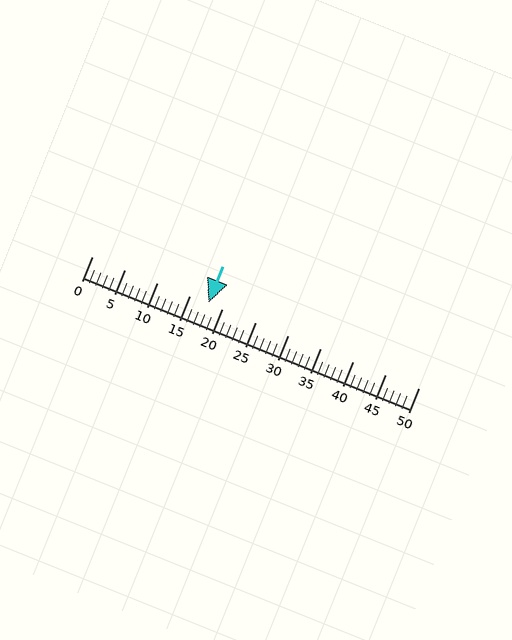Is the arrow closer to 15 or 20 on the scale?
The arrow is closer to 20.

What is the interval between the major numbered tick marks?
The major tick marks are spaced 5 units apart.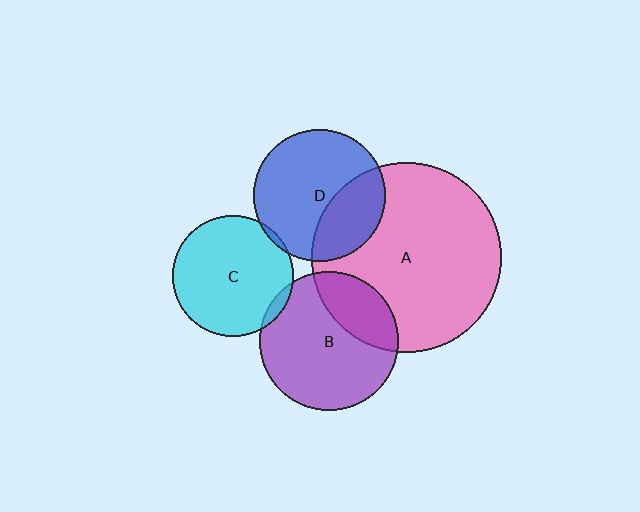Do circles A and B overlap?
Yes.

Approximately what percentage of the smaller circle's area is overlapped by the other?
Approximately 25%.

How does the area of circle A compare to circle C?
Approximately 2.5 times.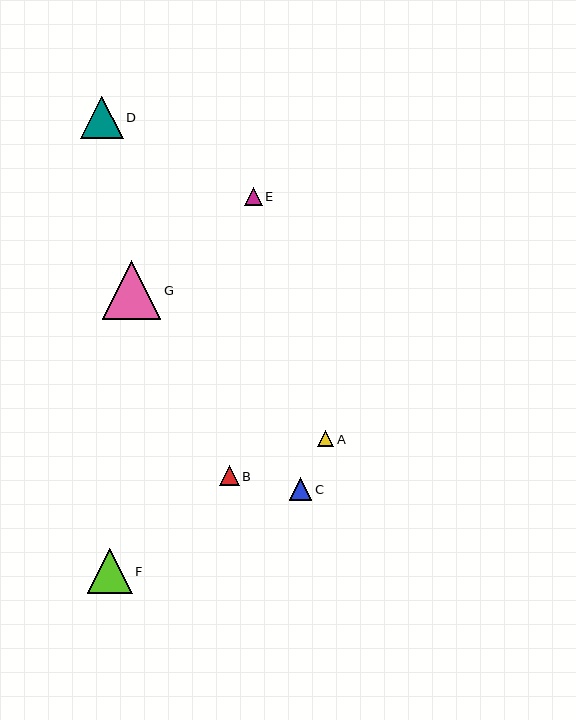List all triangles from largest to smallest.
From largest to smallest: G, F, D, C, B, E, A.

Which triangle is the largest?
Triangle G is the largest with a size of approximately 58 pixels.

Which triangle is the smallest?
Triangle A is the smallest with a size of approximately 16 pixels.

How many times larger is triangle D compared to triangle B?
Triangle D is approximately 2.1 times the size of triangle B.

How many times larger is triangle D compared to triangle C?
Triangle D is approximately 1.9 times the size of triangle C.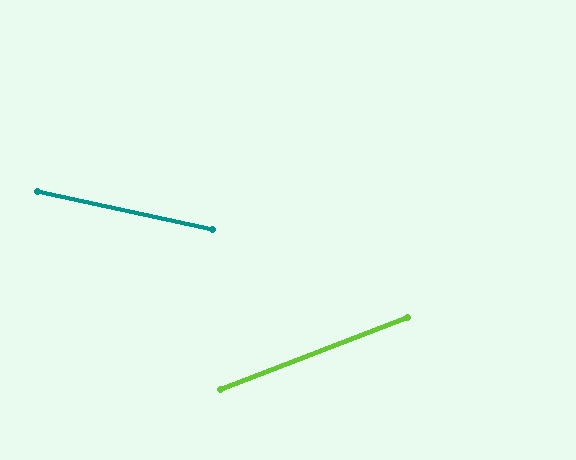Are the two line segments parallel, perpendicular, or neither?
Neither parallel nor perpendicular — they differ by about 33°.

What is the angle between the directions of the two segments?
Approximately 33 degrees.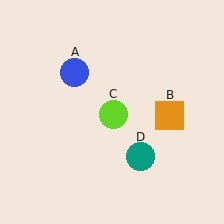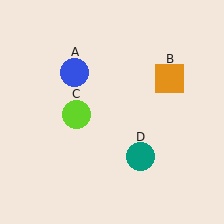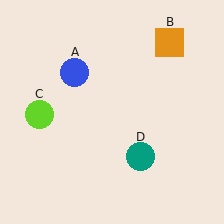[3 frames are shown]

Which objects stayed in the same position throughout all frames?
Blue circle (object A) and teal circle (object D) remained stationary.